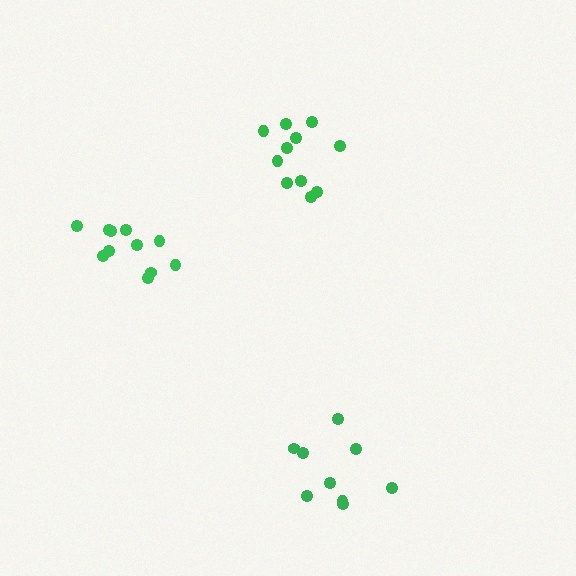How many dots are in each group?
Group 1: 11 dots, Group 2: 9 dots, Group 3: 11 dots (31 total).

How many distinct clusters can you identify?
There are 3 distinct clusters.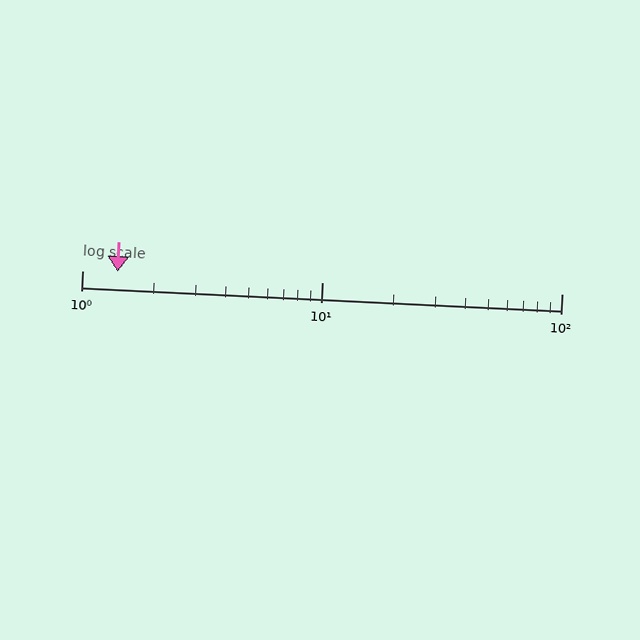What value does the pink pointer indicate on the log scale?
The pointer indicates approximately 1.4.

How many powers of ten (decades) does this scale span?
The scale spans 2 decades, from 1 to 100.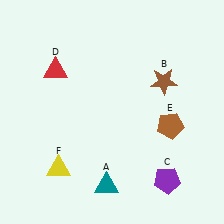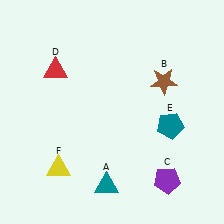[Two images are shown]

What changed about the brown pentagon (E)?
In Image 1, E is brown. In Image 2, it changed to teal.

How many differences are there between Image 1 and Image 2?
There is 1 difference between the two images.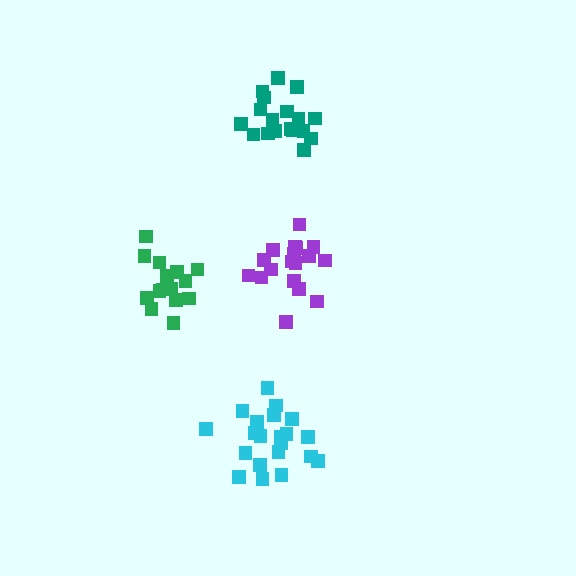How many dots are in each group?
Group 1: 19 dots, Group 2: 18 dots, Group 3: 21 dots, Group 4: 15 dots (73 total).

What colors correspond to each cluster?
The clusters are colored: purple, teal, cyan, green.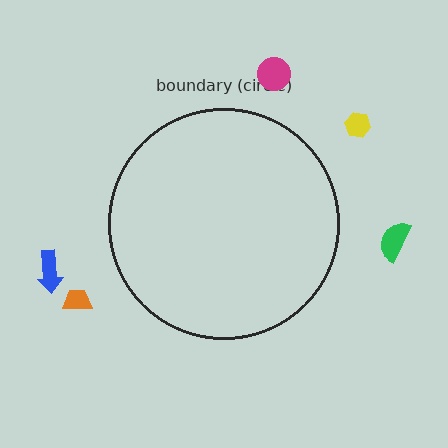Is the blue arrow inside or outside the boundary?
Outside.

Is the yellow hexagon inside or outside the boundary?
Outside.